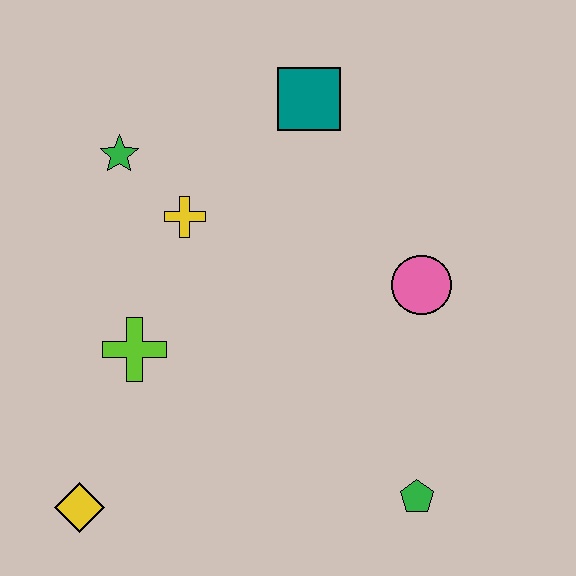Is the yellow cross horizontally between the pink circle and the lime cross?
Yes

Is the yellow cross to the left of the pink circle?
Yes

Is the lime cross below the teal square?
Yes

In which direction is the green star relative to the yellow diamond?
The green star is above the yellow diamond.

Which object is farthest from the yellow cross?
The green pentagon is farthest from the yellow cross.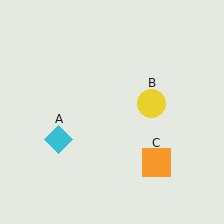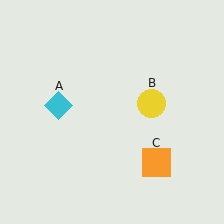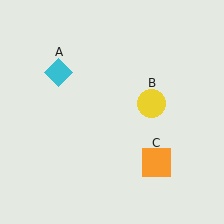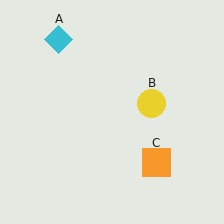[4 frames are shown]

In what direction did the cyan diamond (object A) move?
The cyan diamond (object A) moved up.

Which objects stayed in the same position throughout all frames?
Yellow circle (object B) and orange square (object C) remained stationary.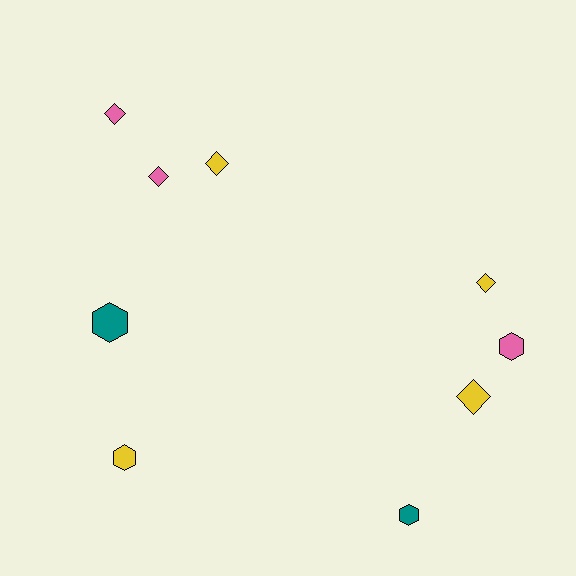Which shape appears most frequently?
Diamond, with 5 objects.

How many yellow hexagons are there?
There is 1 yellow hexagon.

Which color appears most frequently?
Yellow, with 4 objects.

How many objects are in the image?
There are 9 objects.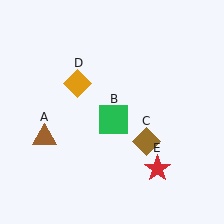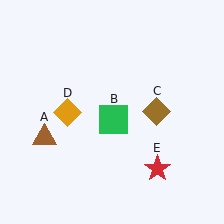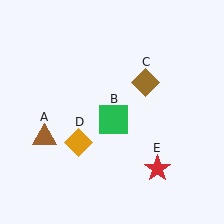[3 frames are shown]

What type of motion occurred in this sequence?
The brown diamond (object C), orange diamond (object D) rotated counterclockwise around the center of the scene.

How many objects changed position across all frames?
2 objects changed position: brown diamond (object C), orange diamond (object D).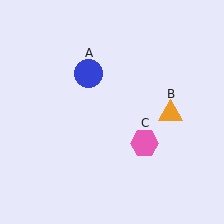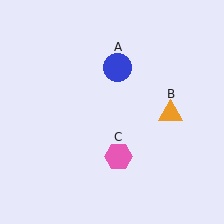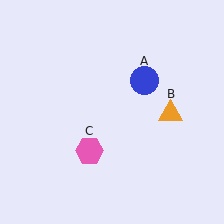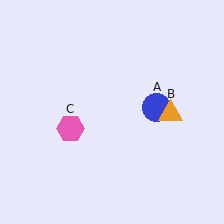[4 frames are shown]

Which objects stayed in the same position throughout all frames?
Orange triangle (object B) remained stationary.